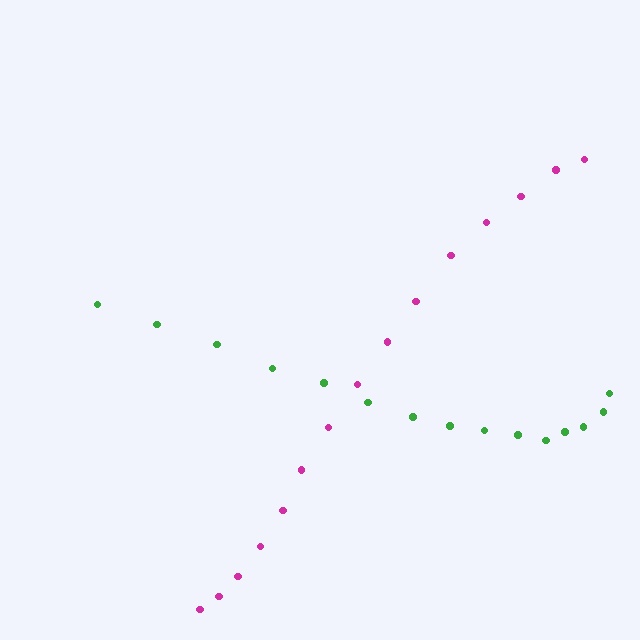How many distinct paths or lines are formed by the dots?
There are 2 distinct paths.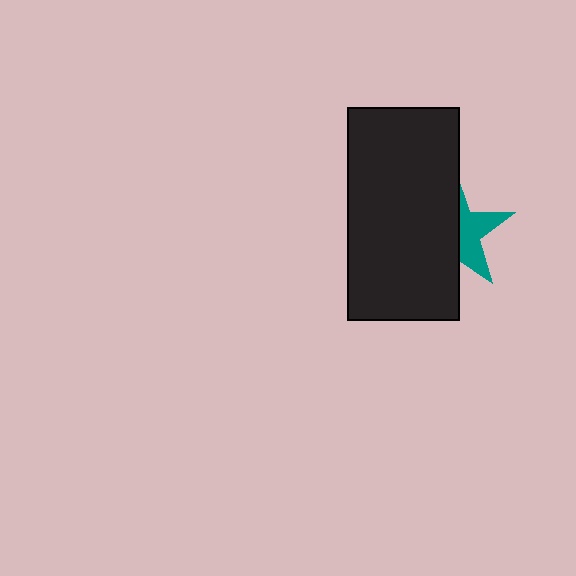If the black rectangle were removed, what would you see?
You would see the complete teal star.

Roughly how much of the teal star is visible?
A small part of it is visible (roughly 42%).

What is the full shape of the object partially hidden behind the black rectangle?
The partially hidden object is a teal star.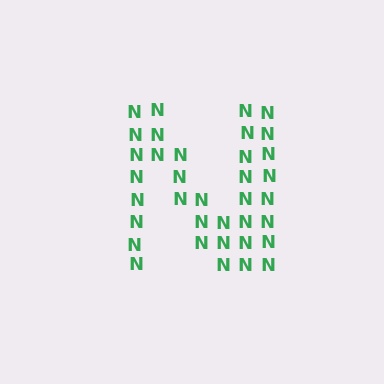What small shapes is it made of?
It is made of small letter N's.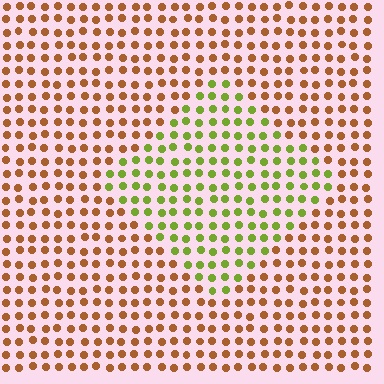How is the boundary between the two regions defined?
The boundary is defined purely by a slight shift in hue (about 61 degrees). Spacing, size, and orientation are identical on both sides.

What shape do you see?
I see a diamond.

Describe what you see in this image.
The image is filled with small brown elements in a uniform arrangement. A diamond-shaped region is visible where the elements are tinted to a slightly different hue, forming a subtle color boundary.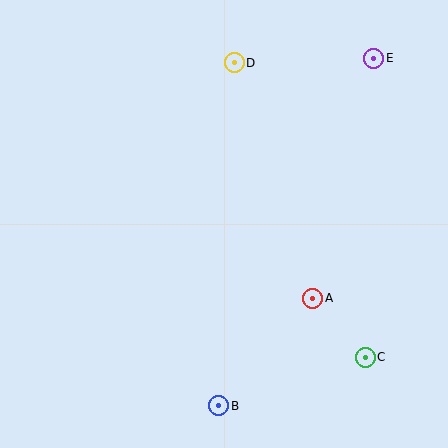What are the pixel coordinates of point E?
Point E is at (374, 58).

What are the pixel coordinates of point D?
Point D is at (234, 63).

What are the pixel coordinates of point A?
Point A is at (313, 298).